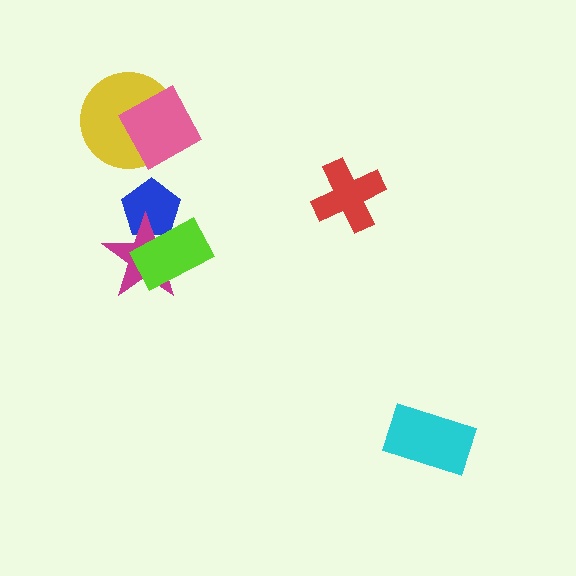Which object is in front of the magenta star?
The lime rectangle is in front of the magenta star.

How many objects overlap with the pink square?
1 object overlaps with the pink square.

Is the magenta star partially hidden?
Yes, it is partially covered by another shape.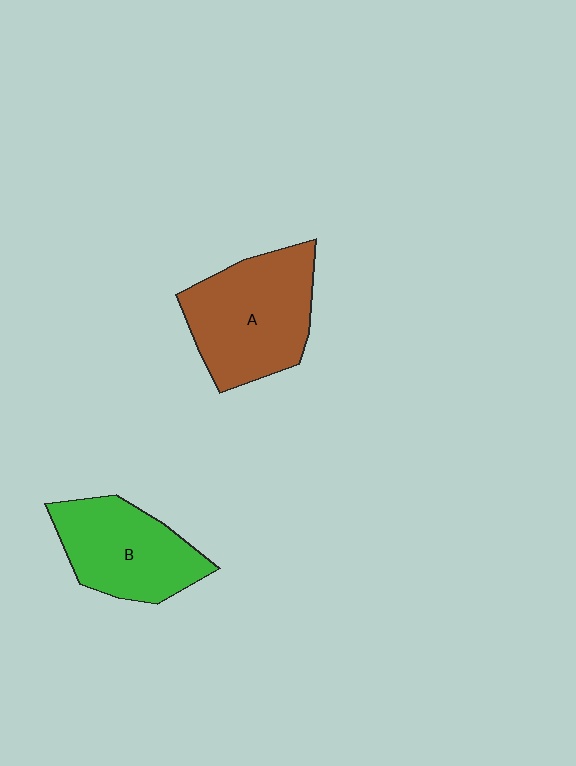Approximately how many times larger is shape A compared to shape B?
Approximately 1.2 times.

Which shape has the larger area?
Shape A (brown).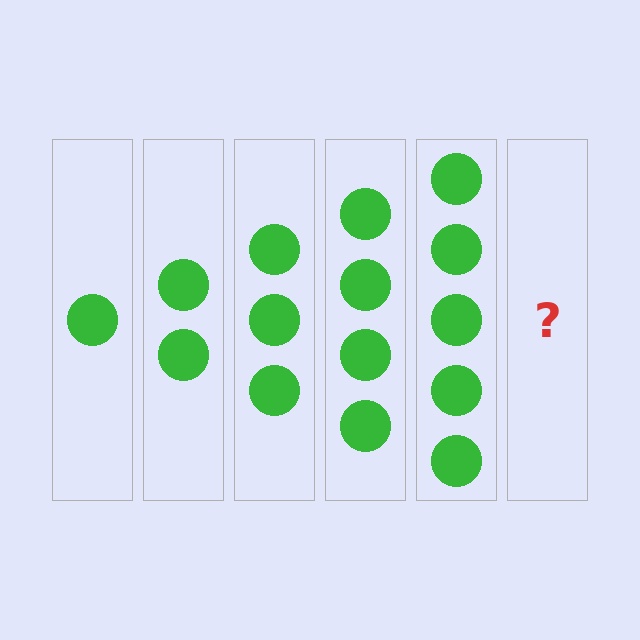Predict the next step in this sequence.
The next step is 6 circles.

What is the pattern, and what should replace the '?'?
The pattern is that each step adds one more circle. The '?' should be 6 circles.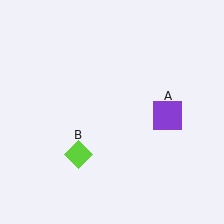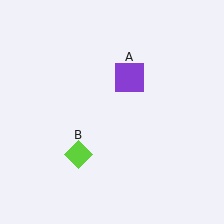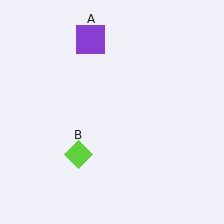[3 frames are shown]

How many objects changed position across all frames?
1 object changed position: purple square (object A).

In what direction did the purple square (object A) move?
The purple square (object A) moved up and to the left.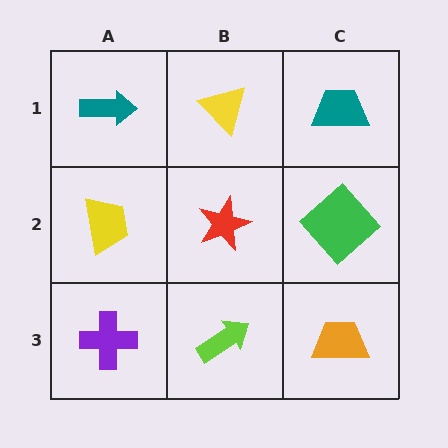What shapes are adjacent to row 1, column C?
A green diamond (row 2, column C), a yellow triangle (row 1, column B).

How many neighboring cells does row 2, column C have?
3.